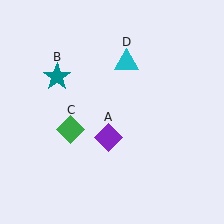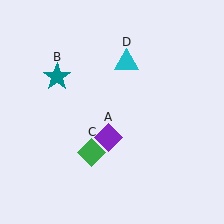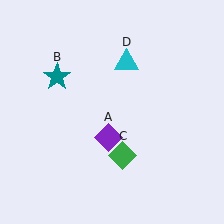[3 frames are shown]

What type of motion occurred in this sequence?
The green diamond (object C) rotated counterclockwise around the center of the scene.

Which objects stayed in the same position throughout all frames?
Purple diamond (object A) and teal star (object B) and cyan triangle (object D) remained stationary.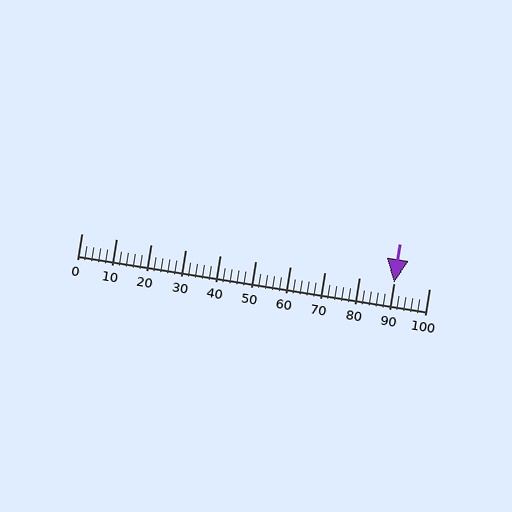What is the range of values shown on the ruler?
The ruler shows values from 0 to 100.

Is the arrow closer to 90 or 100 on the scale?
The arrow is closer to 90.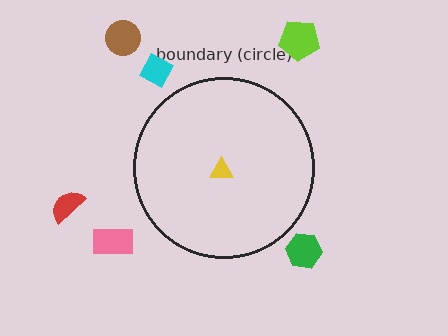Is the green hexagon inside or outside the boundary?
Outside.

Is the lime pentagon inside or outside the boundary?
Outside.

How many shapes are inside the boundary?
1 inside, 6 outside.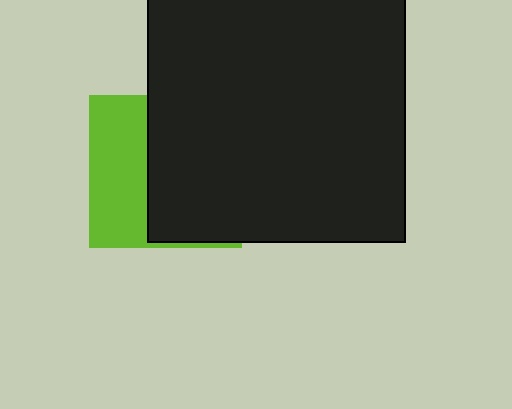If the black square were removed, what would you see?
You would see the complete lime square.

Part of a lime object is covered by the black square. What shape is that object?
It is a square.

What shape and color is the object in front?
The object in front is a black square.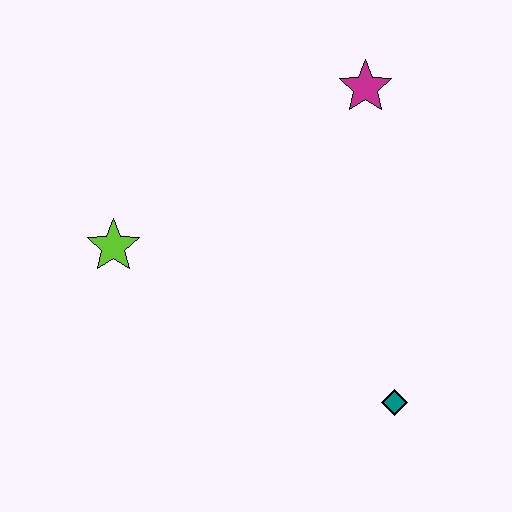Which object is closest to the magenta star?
The lime star is closest to the magenta star.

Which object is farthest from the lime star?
The teal diamond is farthest from the lime star.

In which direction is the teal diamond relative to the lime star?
The teal diamond is to the right of the lime star.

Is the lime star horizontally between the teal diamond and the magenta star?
No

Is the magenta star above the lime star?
Yes